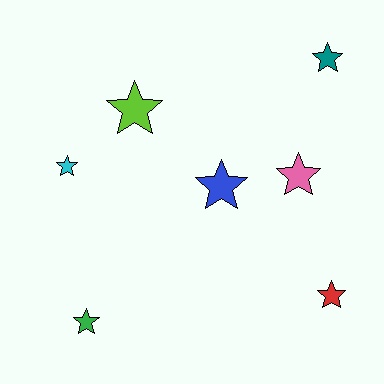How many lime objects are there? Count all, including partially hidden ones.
There is 1 lime object.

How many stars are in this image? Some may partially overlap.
There are 7 stars.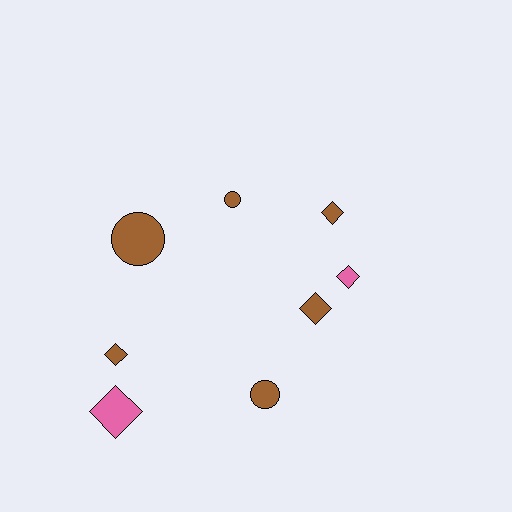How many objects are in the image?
There are 8 objects.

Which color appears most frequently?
Brown, with 6 objects.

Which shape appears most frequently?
Diamond, with 5 objects.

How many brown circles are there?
There are 3 brown circles.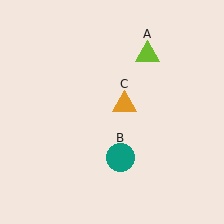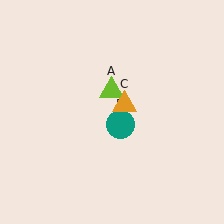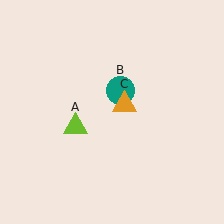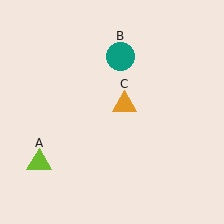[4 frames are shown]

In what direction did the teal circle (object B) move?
The teal circle (object B) moved up.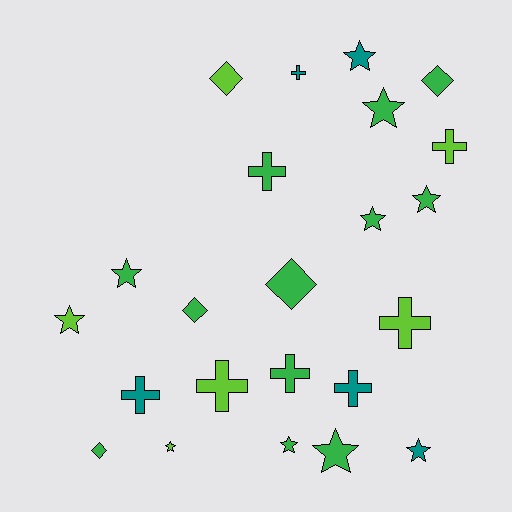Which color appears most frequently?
Green, with 12 objects.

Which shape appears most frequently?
Star, with 10 objects.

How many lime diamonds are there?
There is 1 lime diamond.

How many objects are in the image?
There are 23 objects.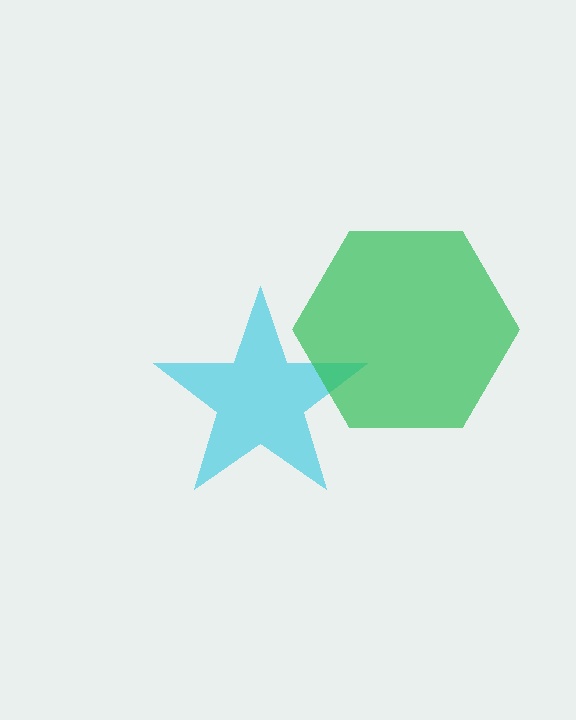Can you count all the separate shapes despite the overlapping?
Yes, there are 2 separate shapes.